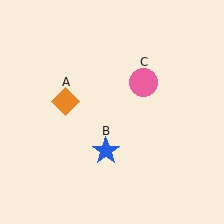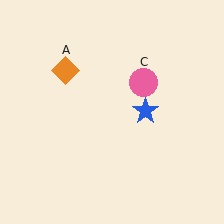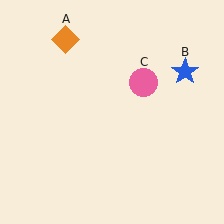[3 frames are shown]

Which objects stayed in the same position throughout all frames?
Pink circle (object C) remained stationary.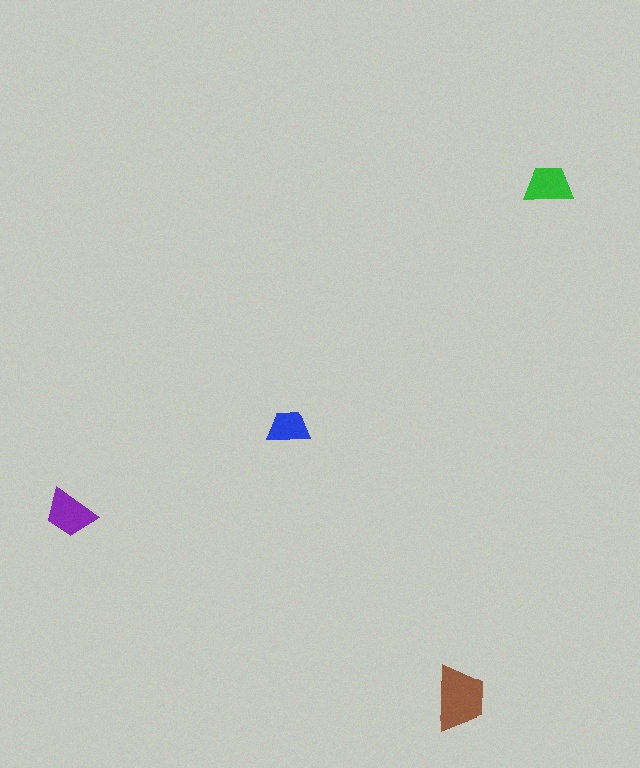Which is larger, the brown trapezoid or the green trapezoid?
The brown one.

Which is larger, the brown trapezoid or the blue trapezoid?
The brown one.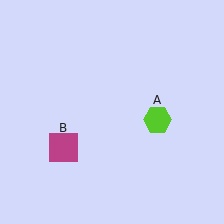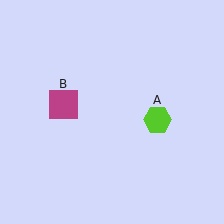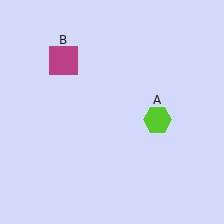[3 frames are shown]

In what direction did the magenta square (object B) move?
The magenta square (object B) moved up.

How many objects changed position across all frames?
1 object changed position: magenta square (object B).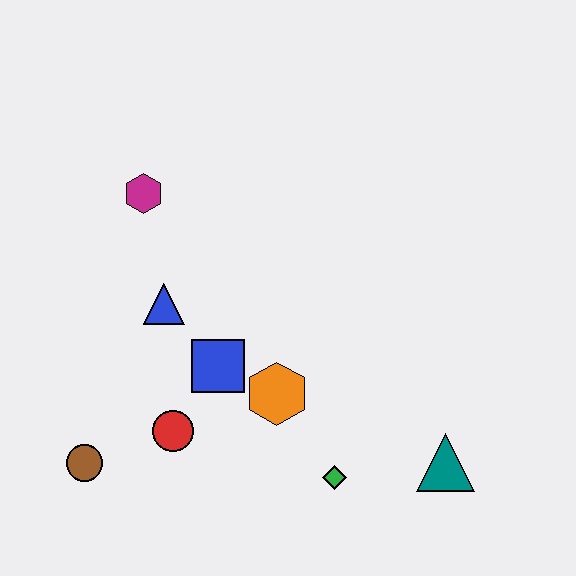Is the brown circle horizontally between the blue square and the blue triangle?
No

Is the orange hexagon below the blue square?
Yes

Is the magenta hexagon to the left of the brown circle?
No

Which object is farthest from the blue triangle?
The teal triangle is farthest from the blue triangle.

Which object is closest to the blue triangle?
The blue square is closest to the blue triangle.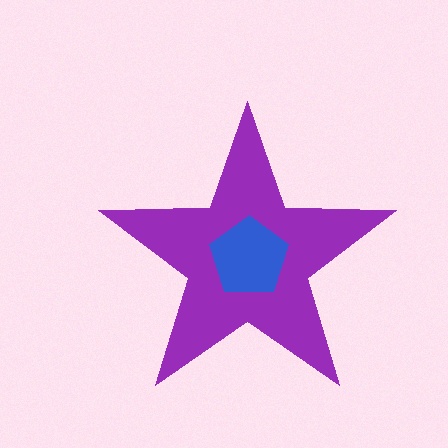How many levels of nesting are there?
2.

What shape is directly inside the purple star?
The blue pentagon.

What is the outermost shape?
The purple star.